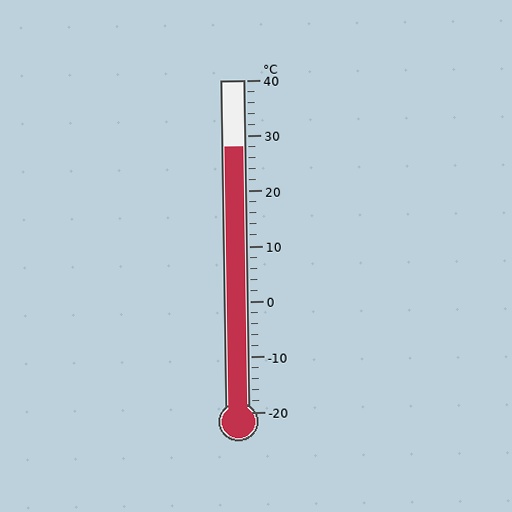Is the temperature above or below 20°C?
The temperature is above 20°C.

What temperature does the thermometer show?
The thermometer shows approximately 28°C.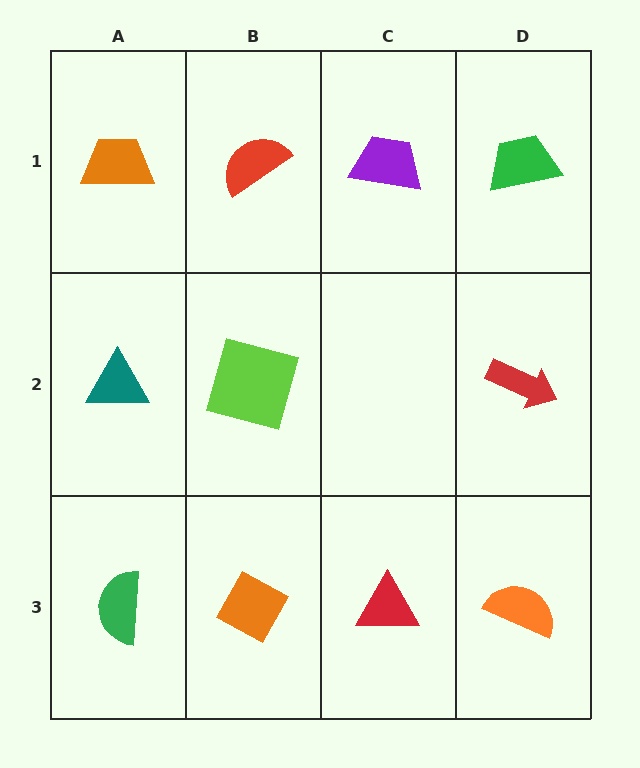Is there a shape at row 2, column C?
No, that cell is empty.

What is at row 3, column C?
A red triangle.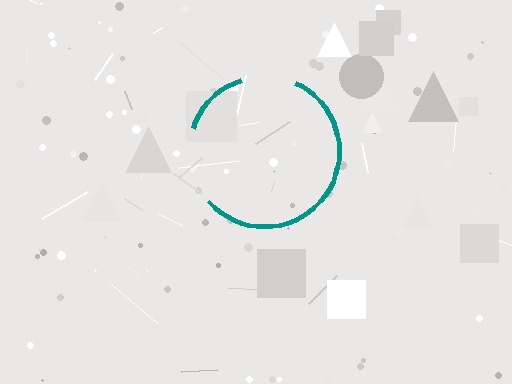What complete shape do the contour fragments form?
The contour fragments form a circle.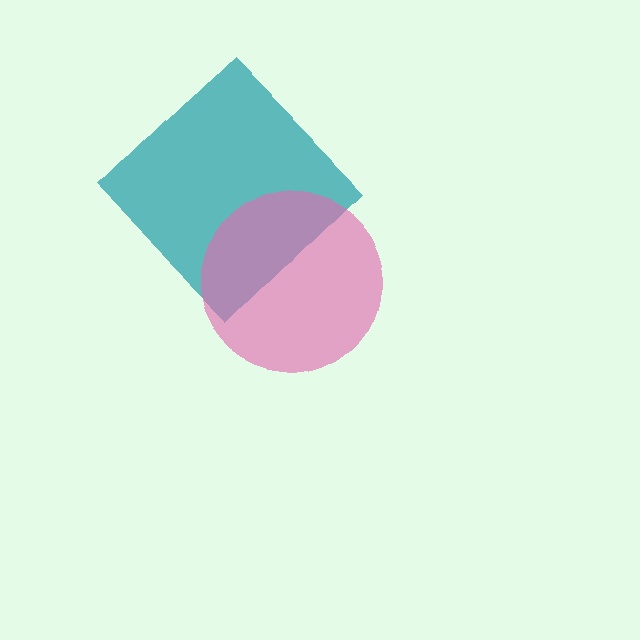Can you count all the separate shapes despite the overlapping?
Yes, there are 2 separate shapes.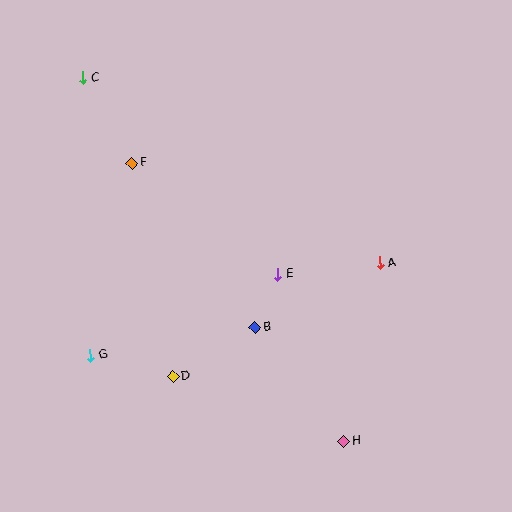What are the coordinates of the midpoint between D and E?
The midpoint between D and E is at (225, 325).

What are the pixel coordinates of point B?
Point B is at (255, 327).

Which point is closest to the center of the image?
Point E at (278, 274) is closest to the center.